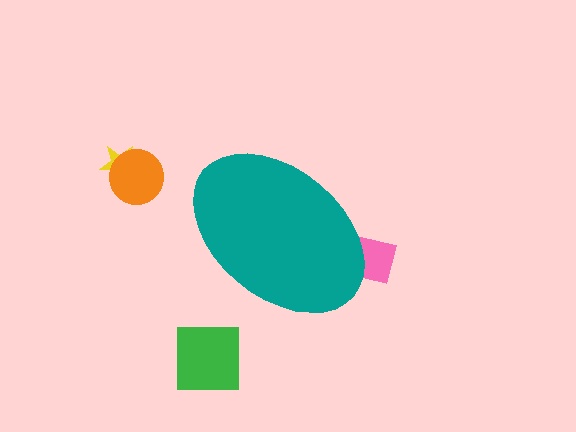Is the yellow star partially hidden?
No, the yellow star is fully visible.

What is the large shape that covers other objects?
A teal ellipse.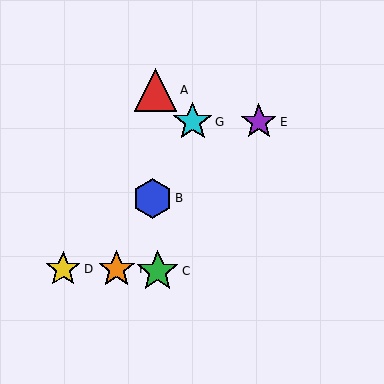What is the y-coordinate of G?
Object G is at y≈122.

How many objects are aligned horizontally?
2 objects (E, G) are aligned horizontally.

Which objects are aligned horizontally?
Objects E, G are aligned horizontally.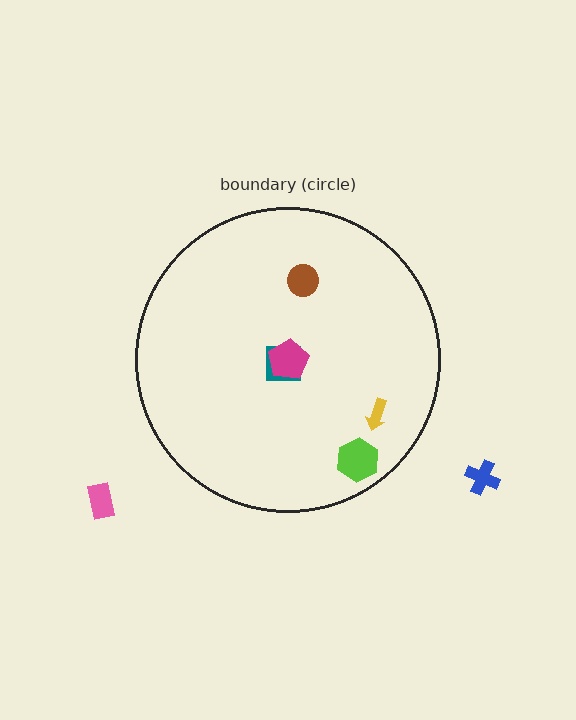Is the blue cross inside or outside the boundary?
Outside.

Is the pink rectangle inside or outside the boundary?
Outside.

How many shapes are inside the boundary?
5 inside, 2 outside.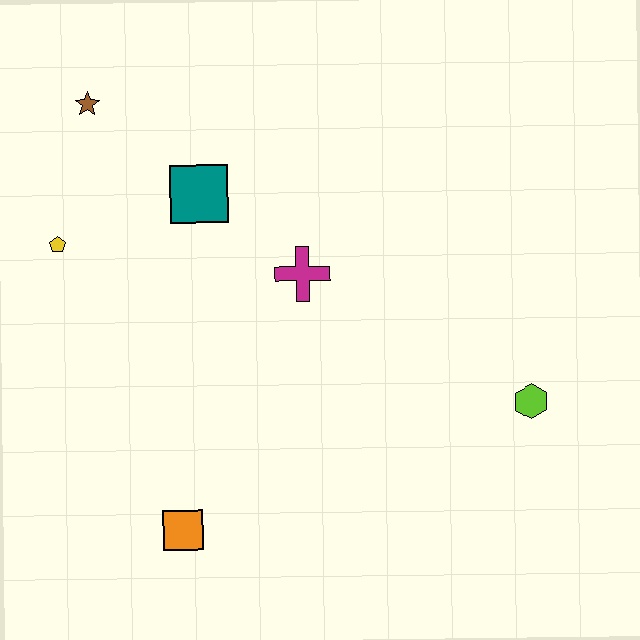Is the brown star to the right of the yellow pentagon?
Yes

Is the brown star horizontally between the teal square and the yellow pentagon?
Yes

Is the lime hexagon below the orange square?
No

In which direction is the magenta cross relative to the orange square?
The magenta cross is above the orange square.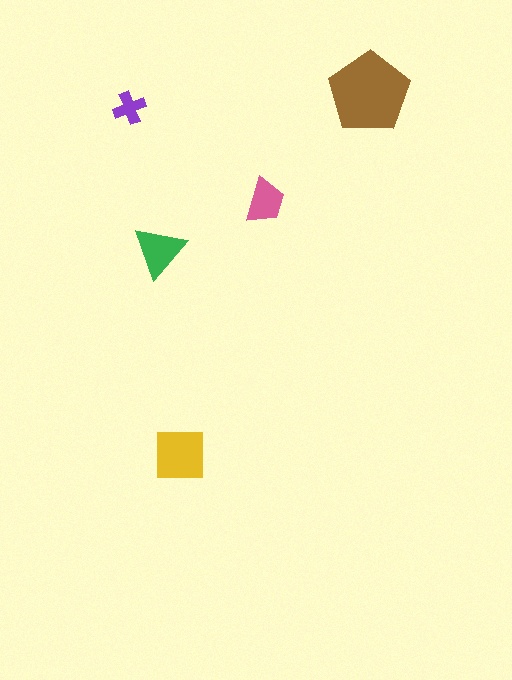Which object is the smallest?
The purple cross.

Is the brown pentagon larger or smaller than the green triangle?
Larger.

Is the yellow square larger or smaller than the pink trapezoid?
Larger.